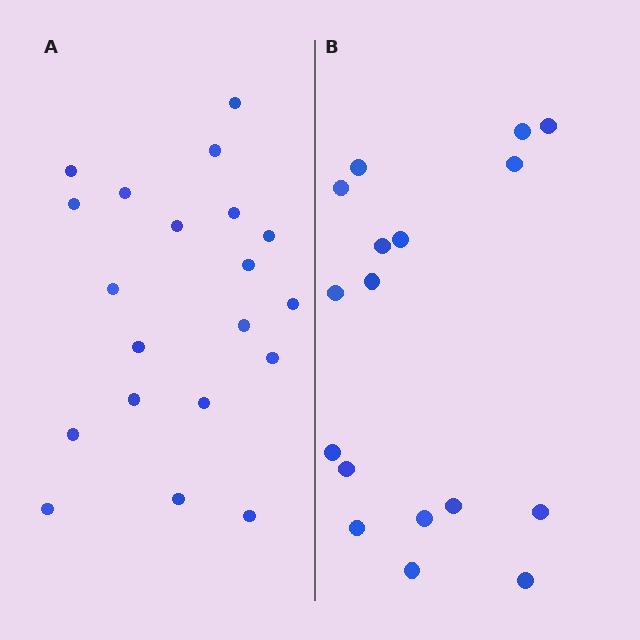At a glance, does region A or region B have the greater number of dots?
Region A (the left region) has more dots.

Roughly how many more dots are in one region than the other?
Region A has just a few more — roughly 2 or 3 more dots than region B.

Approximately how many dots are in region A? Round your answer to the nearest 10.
About 20 dots.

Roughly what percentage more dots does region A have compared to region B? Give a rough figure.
About 20% more.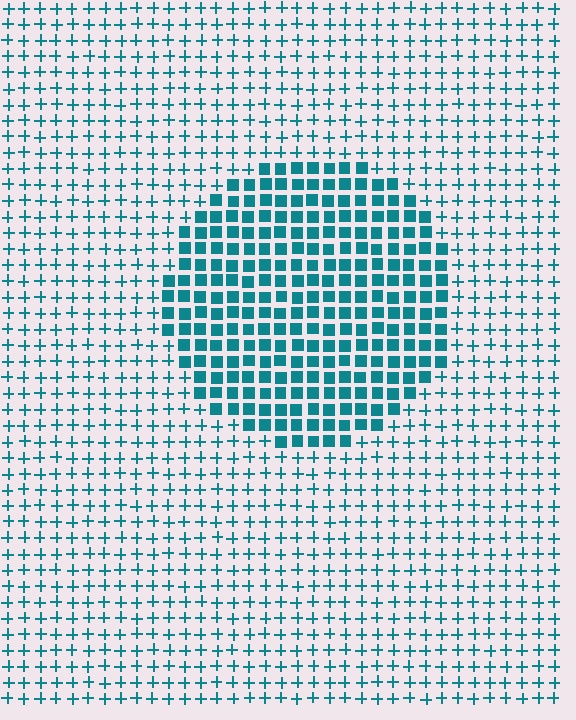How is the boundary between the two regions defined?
The boundary is defined by a change in element shape: squares inside vs. plus signs outside. All elements share the same color and spacing.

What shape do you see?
I see a circle.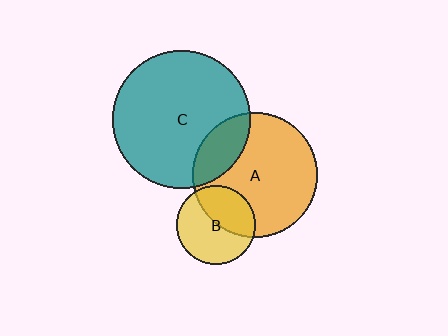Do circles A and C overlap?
Yes.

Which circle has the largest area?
Circle C (teal).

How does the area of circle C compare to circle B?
Approximately 3.1 times.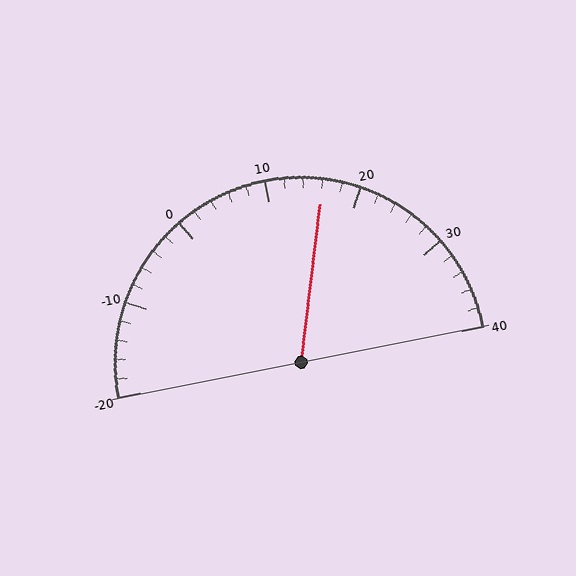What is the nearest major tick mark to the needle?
The nearest major tick mark is 20.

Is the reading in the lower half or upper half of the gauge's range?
The reading is in the upper half of the range (-20 to 40).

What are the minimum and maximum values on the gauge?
The gauge ranges from -20 to 40.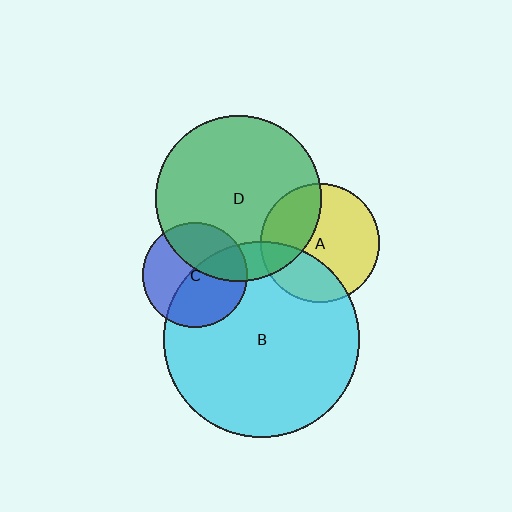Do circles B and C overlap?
Yes.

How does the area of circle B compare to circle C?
Approximately 3.5 times.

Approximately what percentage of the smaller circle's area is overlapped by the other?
Approximately 50%.